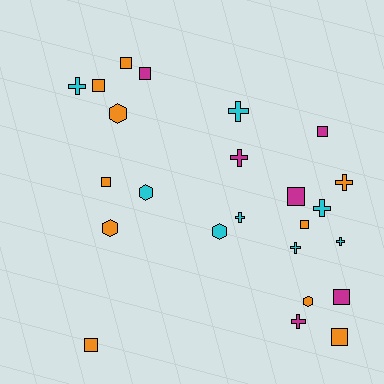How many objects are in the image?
There are 24 objects.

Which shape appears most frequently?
Square, with 10 objects.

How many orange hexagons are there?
There are 3 orange hexagons.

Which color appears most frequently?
Orange, with 10 objects.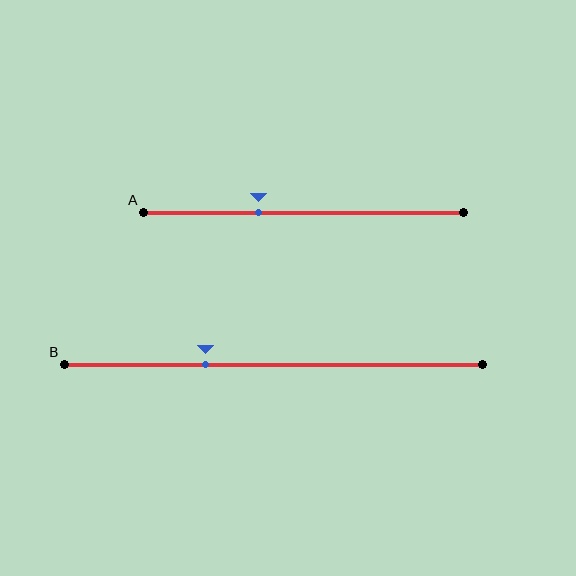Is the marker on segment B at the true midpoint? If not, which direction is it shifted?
No, the marker on segment B is shifted to the left by about 16% of the segment length.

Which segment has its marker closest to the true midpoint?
Segment A has its marker closest to the true midpoint.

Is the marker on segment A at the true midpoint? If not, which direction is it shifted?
No, the marker on segment A is shifted to the left by about 14% of the segment length.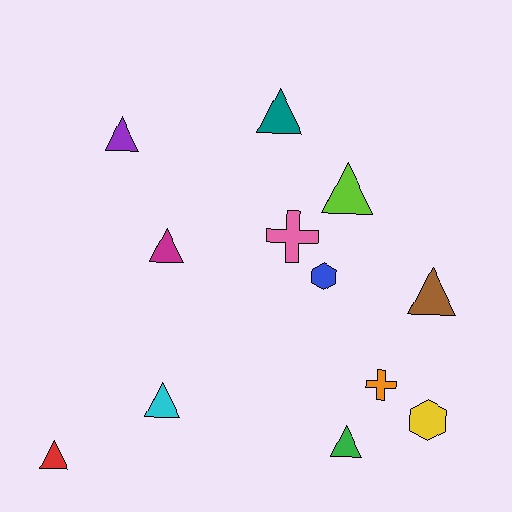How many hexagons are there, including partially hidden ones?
There are 2 hexagons.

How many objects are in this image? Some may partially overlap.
There are 12 objects.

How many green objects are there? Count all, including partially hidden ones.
There is 1 green object.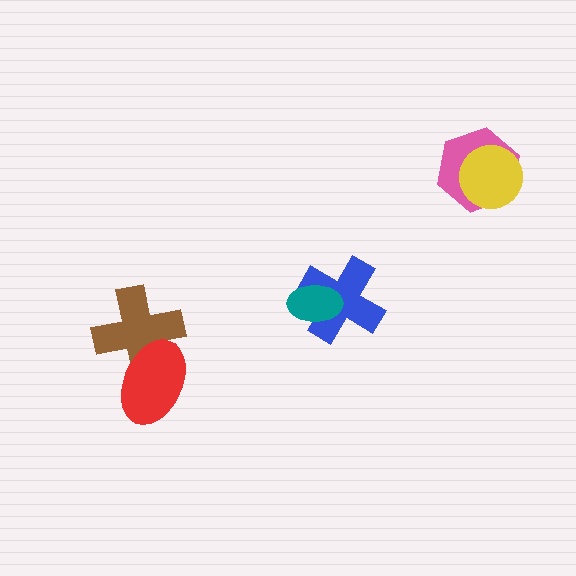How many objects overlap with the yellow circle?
1 object overlaps with the yellow circle.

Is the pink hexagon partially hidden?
Yes, it is partially covered by another shape.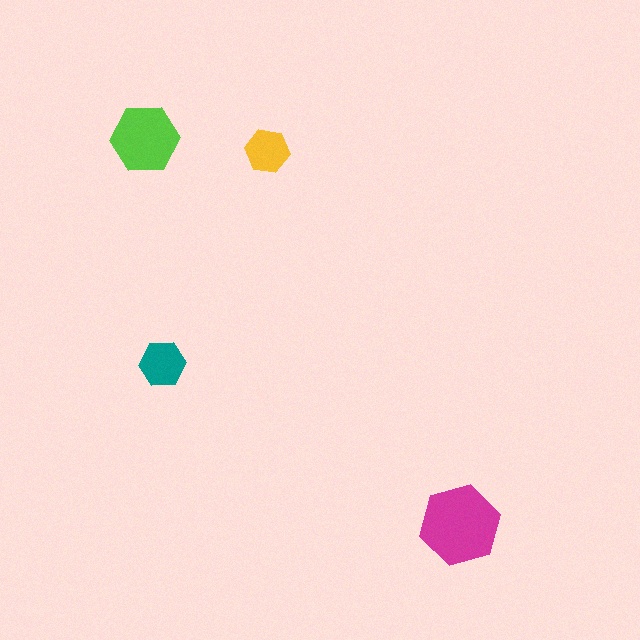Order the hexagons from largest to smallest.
the magenta one, the lime one, the teal one, the yellow one.